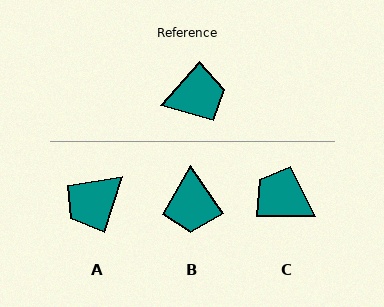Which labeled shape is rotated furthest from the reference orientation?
A, about 155 degrees away.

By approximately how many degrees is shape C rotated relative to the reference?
Approximately 132 degrees counter-clockwise.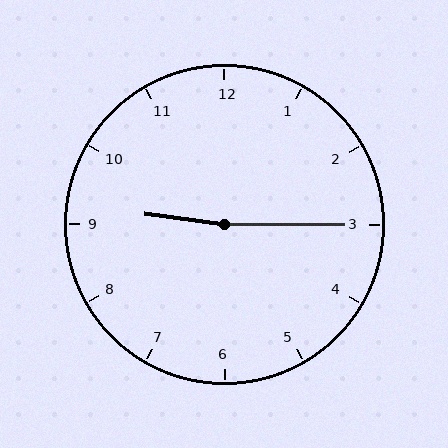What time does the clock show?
9:15.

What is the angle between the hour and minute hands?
Approximately 172 degrees.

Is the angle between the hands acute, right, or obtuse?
It is obtuse.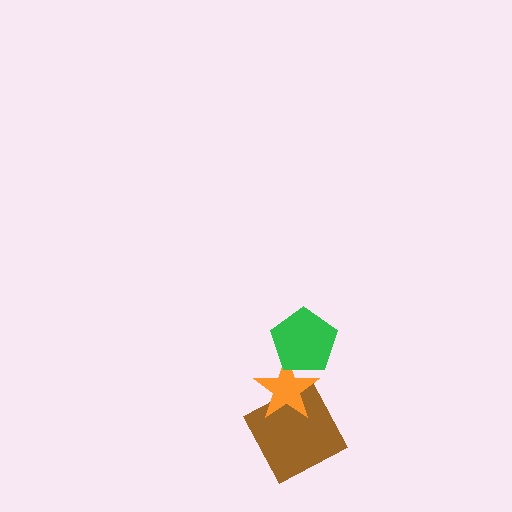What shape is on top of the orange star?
The green pentagon is on top of the orange star.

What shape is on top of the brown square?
The orange star is on top of the brown square.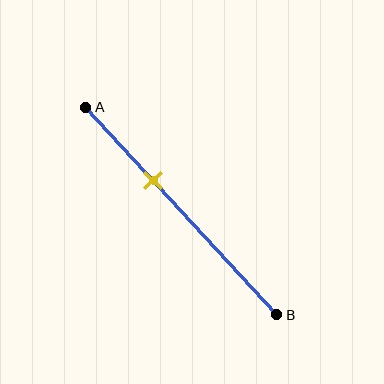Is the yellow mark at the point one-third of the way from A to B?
Yes, the mark is approximately at the one-third point.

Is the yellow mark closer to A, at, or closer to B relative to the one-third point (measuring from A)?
The yellow mark is approximately at the one-third point of segment AB.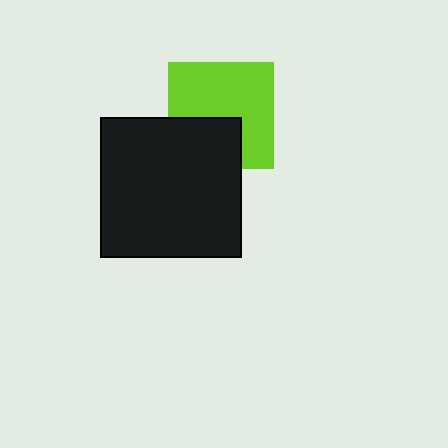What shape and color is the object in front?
The object in front is a black square.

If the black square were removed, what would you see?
You would see the complete lime square.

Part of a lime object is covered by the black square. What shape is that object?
It is a square.